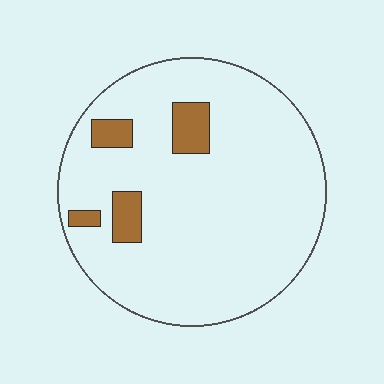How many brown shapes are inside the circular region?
4.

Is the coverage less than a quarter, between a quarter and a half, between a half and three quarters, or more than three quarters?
Less than a quarter.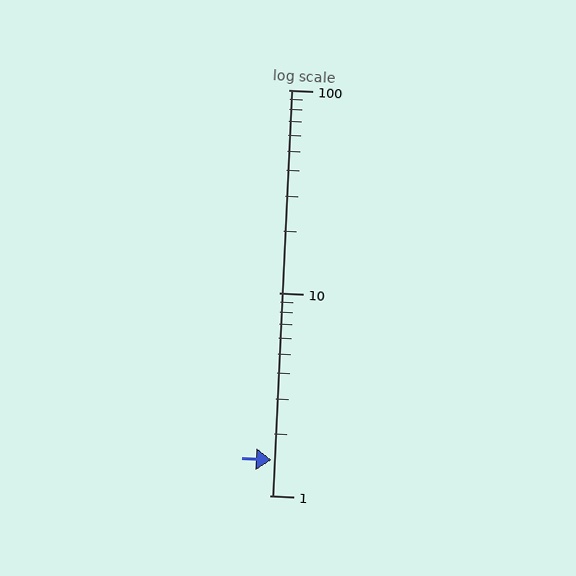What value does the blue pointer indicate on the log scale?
The pointer indicates approximately 1.5.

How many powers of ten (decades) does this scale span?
The scale spans 2 decades, from 1 to 100.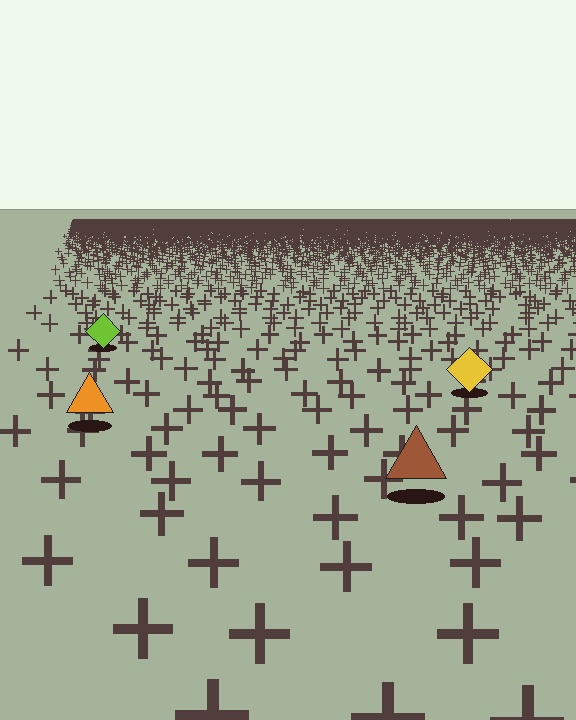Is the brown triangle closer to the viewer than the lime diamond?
Yes. The brown triangle is closer — you can tell from the texture gradient: the ground texture is coarser near it.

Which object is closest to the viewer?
The brown triangle is closest. The texture marks near it are larger and more spread out.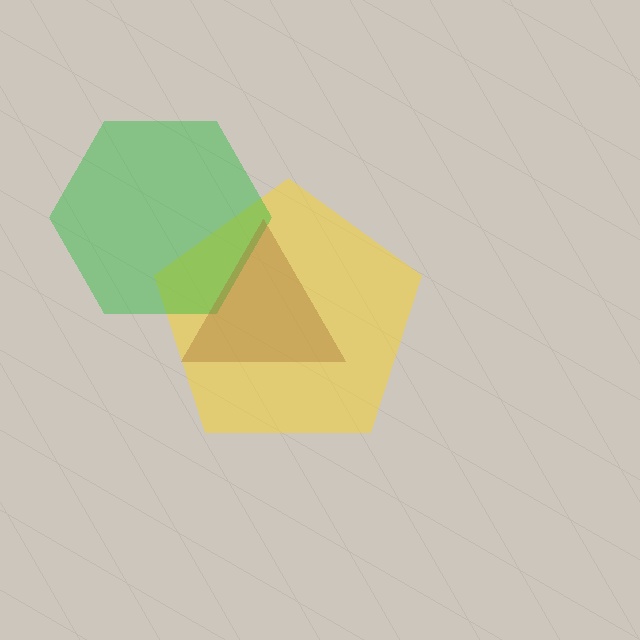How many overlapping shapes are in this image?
There are 3 overlapping shapes in the image.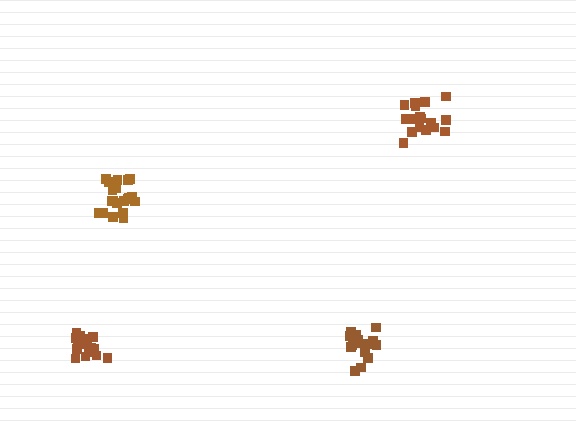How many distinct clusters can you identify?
There are 4 distinct clusters.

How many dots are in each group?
Group 1: 19 dots, Group 2: 20 dots, Group 3: 15 dots, Group 4: 17 dots (71 total).